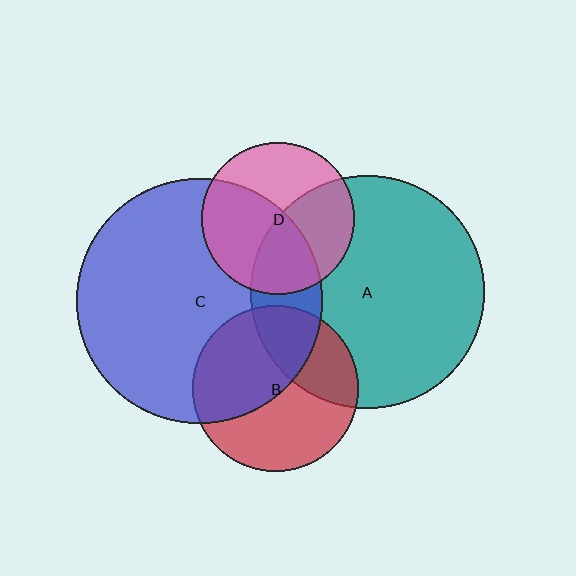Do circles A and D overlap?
Yes.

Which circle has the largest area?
Circle C (blue).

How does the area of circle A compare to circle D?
Approximately 2.3 times.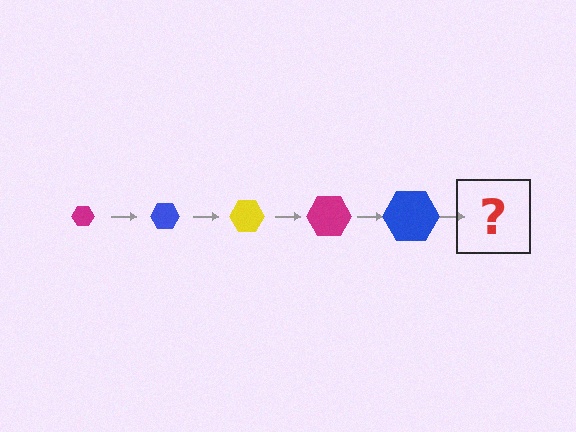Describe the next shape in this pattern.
It should be a yellow hexagon, larger than the previous one.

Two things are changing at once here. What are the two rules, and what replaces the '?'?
The two rules are that the hexagon grows larger each step and the color cycles through magenta, blue, and yellow. The '?' should be a yellow hexagon, larger than the previous one.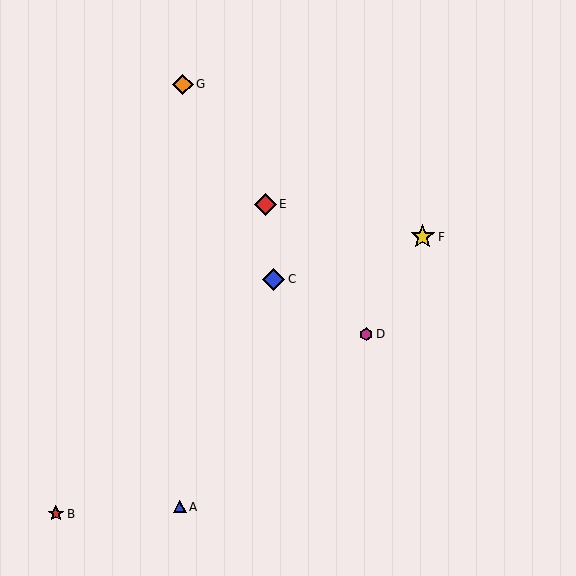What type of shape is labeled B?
Shape B is a red star.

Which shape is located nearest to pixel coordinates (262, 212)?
The red diamond (labeled E) at (265, 204) is nearest to that location.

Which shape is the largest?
The yellow star (labeled F) is the largest.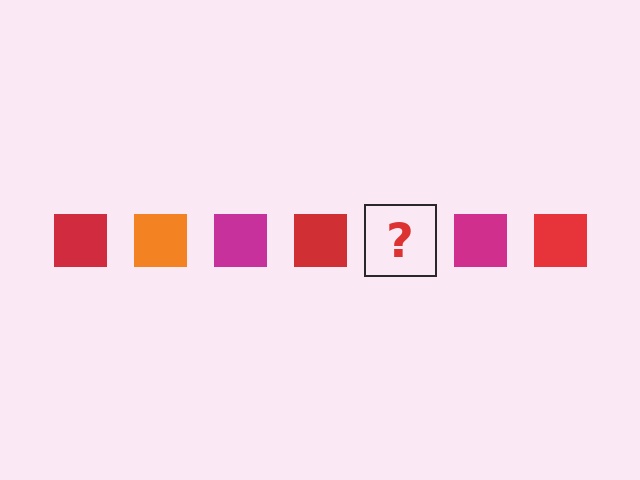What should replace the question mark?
The question mark should be replaced with an orange square.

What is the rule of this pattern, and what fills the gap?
The rule is that the pattern cycles through red, orange, magenta squares. The gap should be filled with an orange square.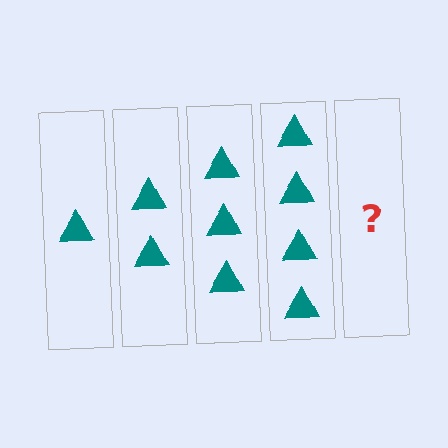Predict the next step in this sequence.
The next step is 5 triangles.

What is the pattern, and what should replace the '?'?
The pattern is that each step adds one more triangle. The '?' should be 5 triangles.